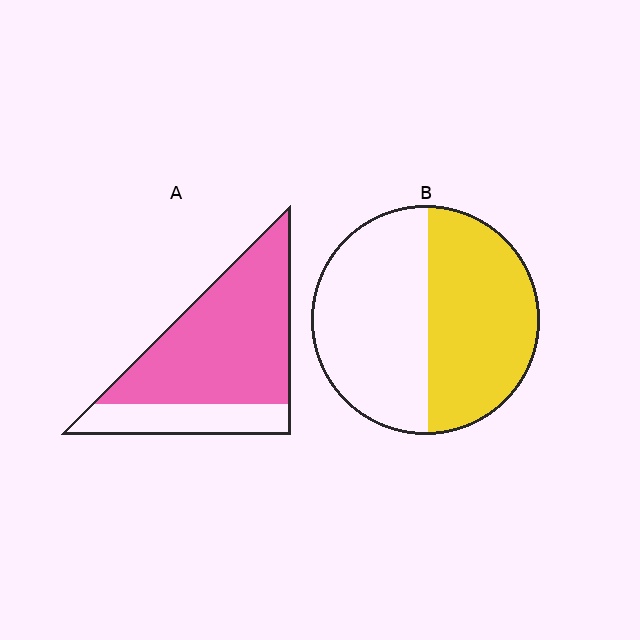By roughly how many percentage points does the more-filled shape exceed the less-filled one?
By roughly 25 percentage points (A over B).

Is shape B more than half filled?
Roughly half.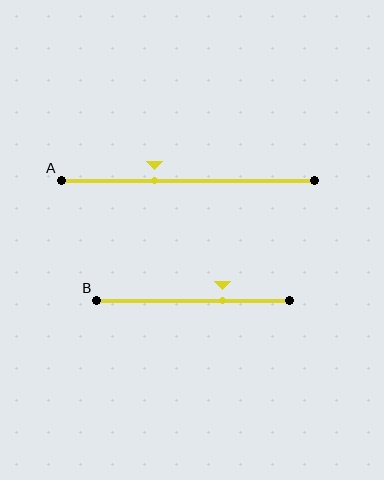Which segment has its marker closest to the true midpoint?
Segment A has its marker closest to the true midpoint.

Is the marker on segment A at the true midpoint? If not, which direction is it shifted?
No, the marker on segment A is shifted to the left by about 13% of the segment length.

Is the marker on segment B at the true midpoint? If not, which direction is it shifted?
No, the marker on segment B is shifted to the right by about 15% of the segment length.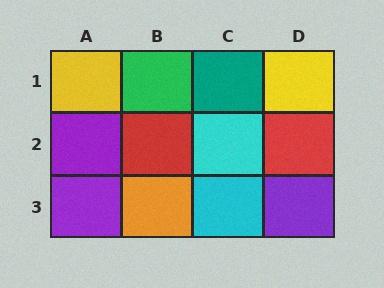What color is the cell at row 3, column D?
Purple.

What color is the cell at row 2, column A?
Purple.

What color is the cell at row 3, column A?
Purple.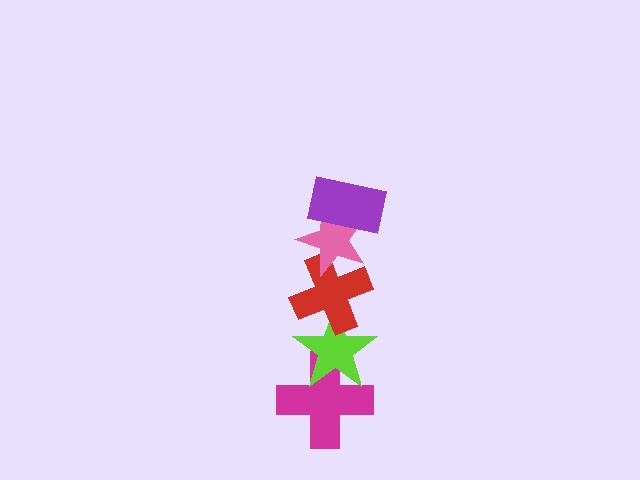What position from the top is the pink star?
The pink star is 2nd from the top.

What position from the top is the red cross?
The red cross is 3rd from the top.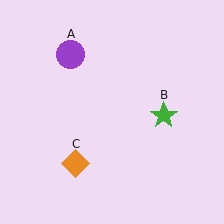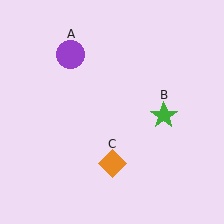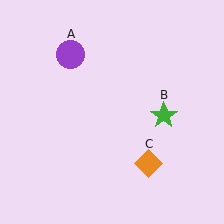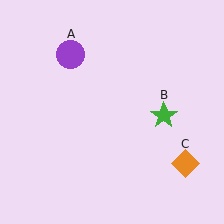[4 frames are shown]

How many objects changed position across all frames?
1 object changed position: orange diamond (object C).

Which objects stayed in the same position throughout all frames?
Purple circle (object A) and green star (object B) remained stationary.